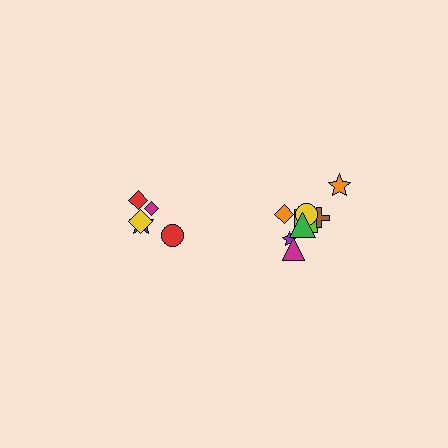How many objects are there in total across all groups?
There are 13 objects.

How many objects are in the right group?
There are 8 objects.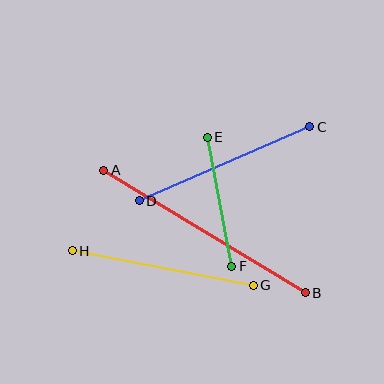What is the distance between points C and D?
The distance is approximately 186 pixels.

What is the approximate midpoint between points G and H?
The midpoint is at approximately (163, 268) pixels.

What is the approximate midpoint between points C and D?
The midpoint is at approximately (224, 164) pixels.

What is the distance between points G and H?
The distance is approximately 185 pixels.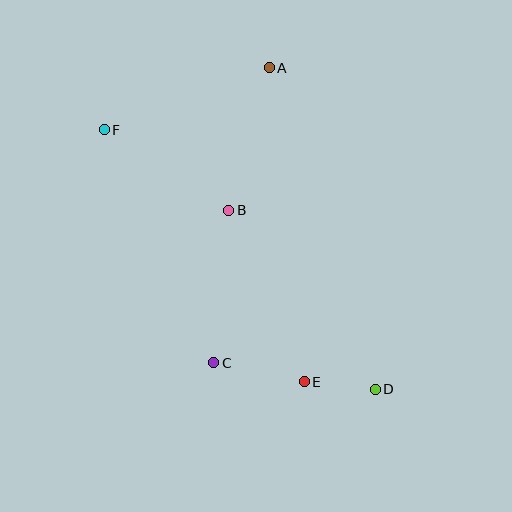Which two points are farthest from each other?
Points D and F are farthest from each other.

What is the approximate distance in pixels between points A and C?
The distance between A and C is approximately 300 pixels.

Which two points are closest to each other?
Points D and E are closest to each other.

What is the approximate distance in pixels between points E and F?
The distance between E and F is approximately 322 pixels.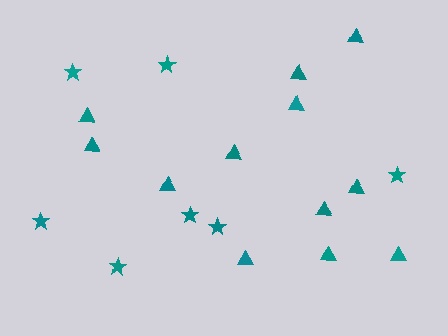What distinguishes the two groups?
There are 2 groups: one group of stars (7) and one group of triangles (12).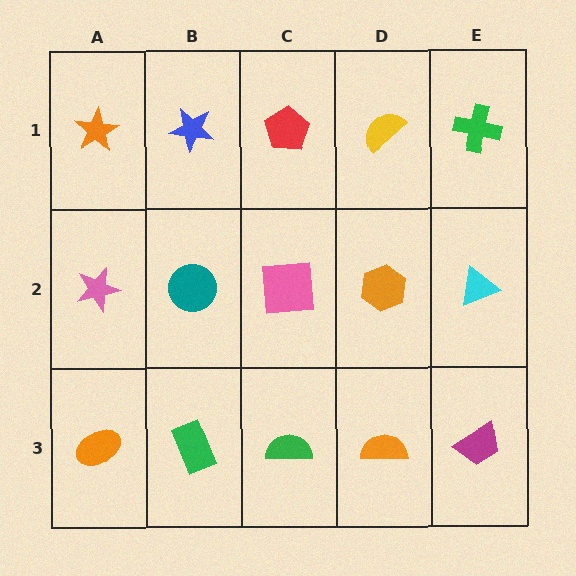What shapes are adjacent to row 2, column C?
A red pentagon (row 1, column C), a green semicircle (row 3, column C), a teal circle (row 2, column B), an orange hexagon (row 2, column D).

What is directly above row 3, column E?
A cyan triangle.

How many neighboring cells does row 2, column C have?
4.